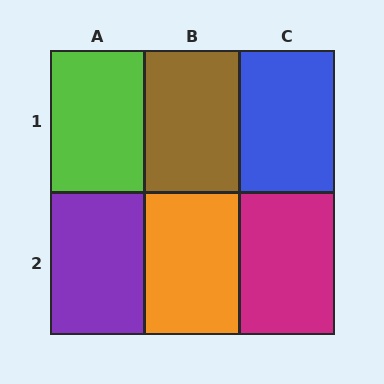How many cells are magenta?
1 cell is magenta.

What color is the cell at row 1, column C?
Blue.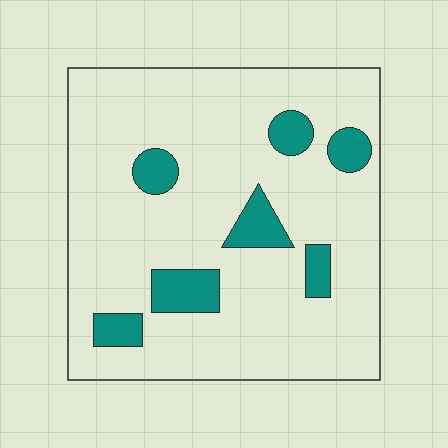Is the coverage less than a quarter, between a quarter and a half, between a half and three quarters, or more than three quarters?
Less than a quarter.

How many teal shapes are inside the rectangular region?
7.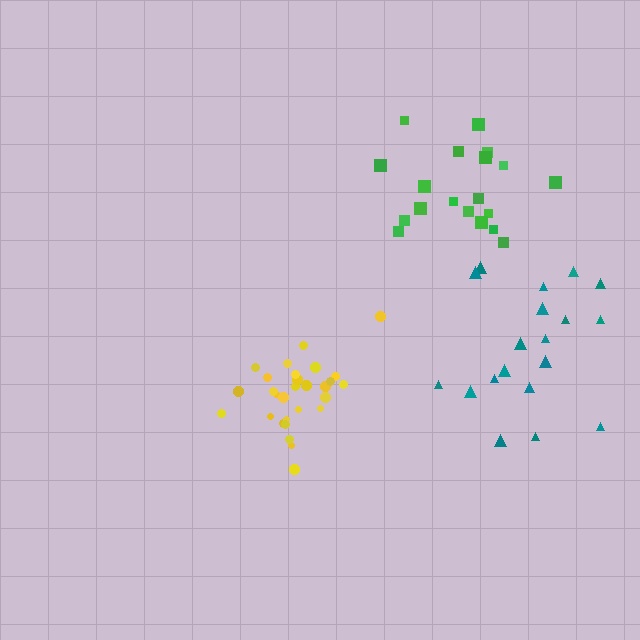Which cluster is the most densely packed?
Yellow.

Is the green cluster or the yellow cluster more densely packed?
Yellow.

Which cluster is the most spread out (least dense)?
Teal.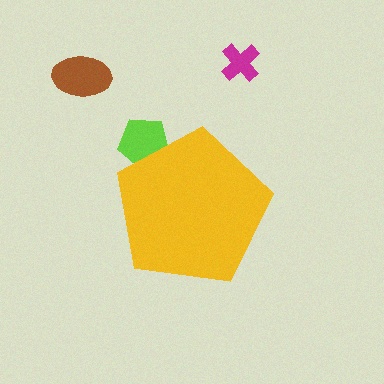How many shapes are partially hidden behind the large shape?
1 shape is partially hidden.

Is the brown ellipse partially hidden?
No, the brown ellipse is fully visible.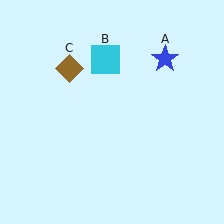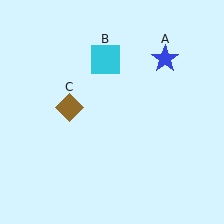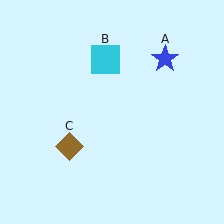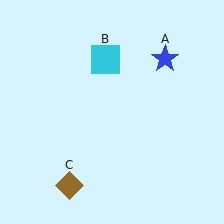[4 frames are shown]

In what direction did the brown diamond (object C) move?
The brown diamond (object C) moved down.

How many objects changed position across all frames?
1 object changed position: brown diamond (object C).